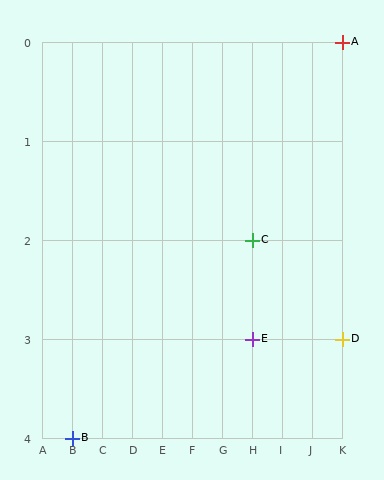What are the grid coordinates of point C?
Point C is at grid coordinates (H, 2).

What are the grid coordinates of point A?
Point A is at grid coordinates (K, 0).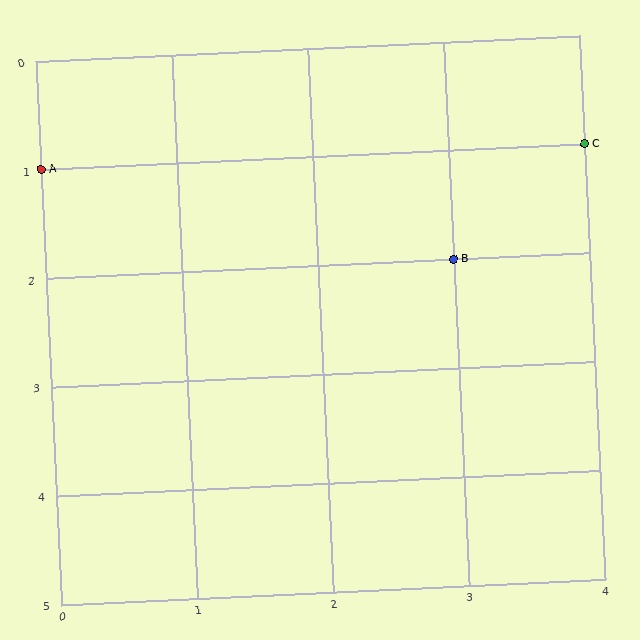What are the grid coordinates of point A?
Point A is at grid coordinates (0, 1).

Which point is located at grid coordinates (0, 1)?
Point A is at (0, 1).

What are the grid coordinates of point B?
Point B is at grid coordinates (3, 2).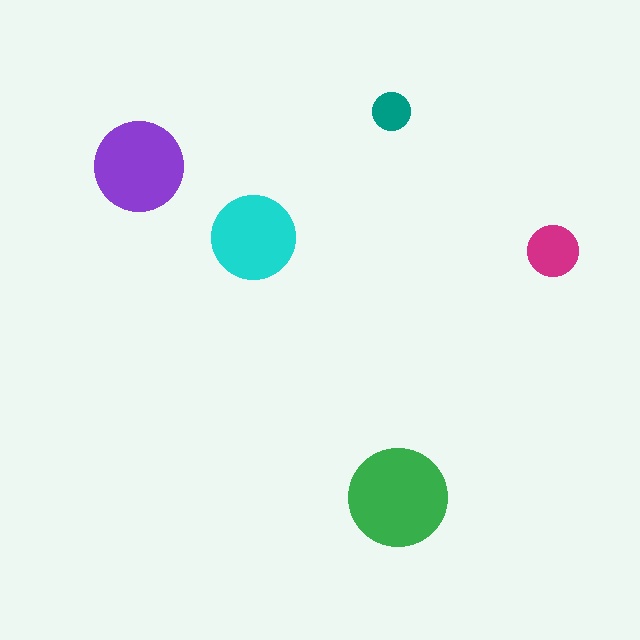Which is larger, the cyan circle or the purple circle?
The purple one.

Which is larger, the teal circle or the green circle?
The green one.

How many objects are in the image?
There are 5 objects in the image.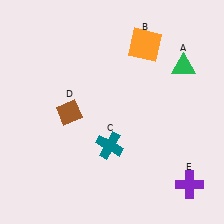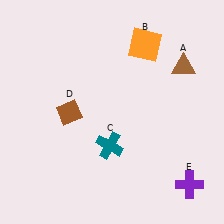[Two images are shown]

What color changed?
The triangle (A) changed from green in Image 1 to brown in Image 2.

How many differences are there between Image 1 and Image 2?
There is 1 difference between the two images.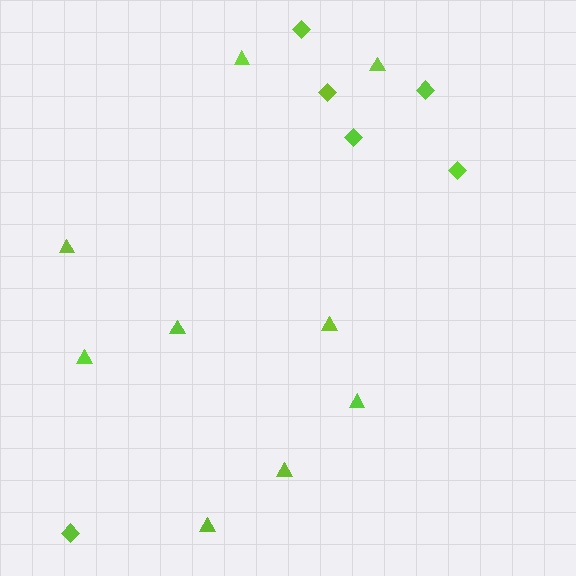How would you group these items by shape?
There are 2 groups: one group of diamonds (6) and one group of triangles (9).